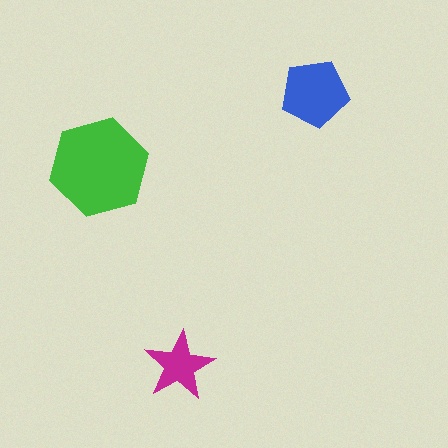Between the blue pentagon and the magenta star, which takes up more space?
The blue pentagon.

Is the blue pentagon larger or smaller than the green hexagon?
Smaller.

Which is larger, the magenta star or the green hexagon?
The green hexagon.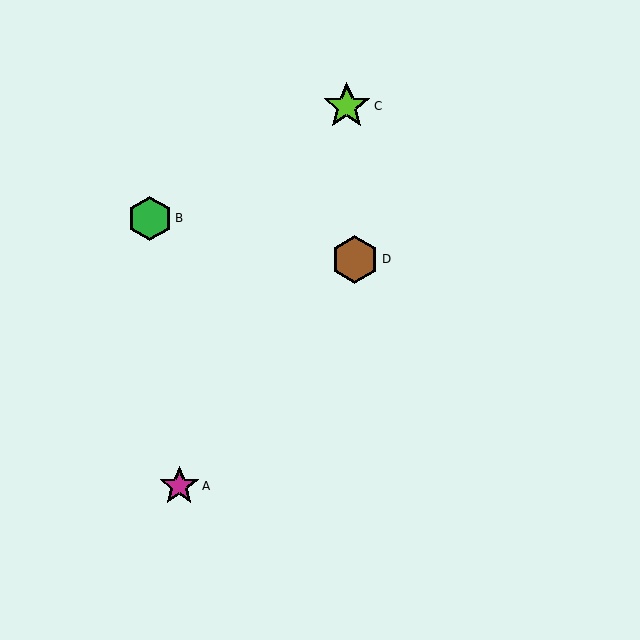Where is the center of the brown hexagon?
The center of the brown hexagon is at (355, 259).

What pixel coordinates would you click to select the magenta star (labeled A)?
Click at (179, 486) to select the magenta star A.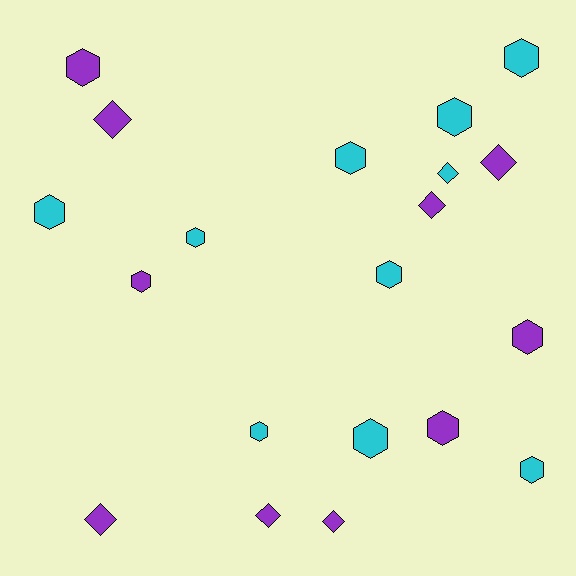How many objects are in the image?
There are 20 objects.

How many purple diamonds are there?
There are 6 purple diamonds.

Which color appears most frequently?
Cyan, with 10 objects.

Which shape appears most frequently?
Hexagon, with 13 objects.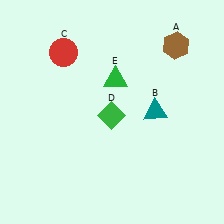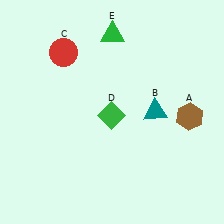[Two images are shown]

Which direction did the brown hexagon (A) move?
The brown hexagon (A) moved down.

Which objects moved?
The objects that moved are: the brown hexagon (A), the green triangle (E).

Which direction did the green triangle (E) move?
The green triangle (E) moved up.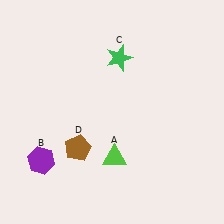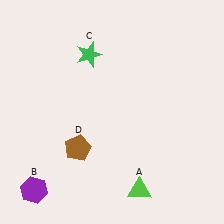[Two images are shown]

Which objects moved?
The objects that moved are: the lime triangle (A), the purple hexagon (B), the green star (C).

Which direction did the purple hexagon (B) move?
The purple hexagon (B) moved down.